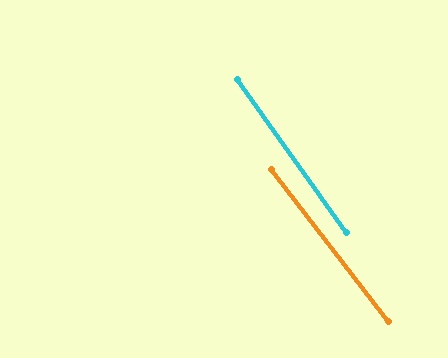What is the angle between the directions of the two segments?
Approximately 2 degrees.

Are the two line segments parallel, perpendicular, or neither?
Parallel — their directions differ by only 2.0°.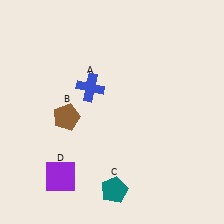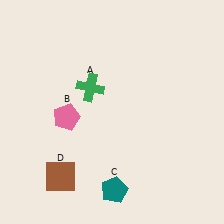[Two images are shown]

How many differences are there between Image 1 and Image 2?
There are 3 differences between the two images.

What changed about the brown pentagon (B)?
In Image 1, B is brown. In Image 2, it changed to pink.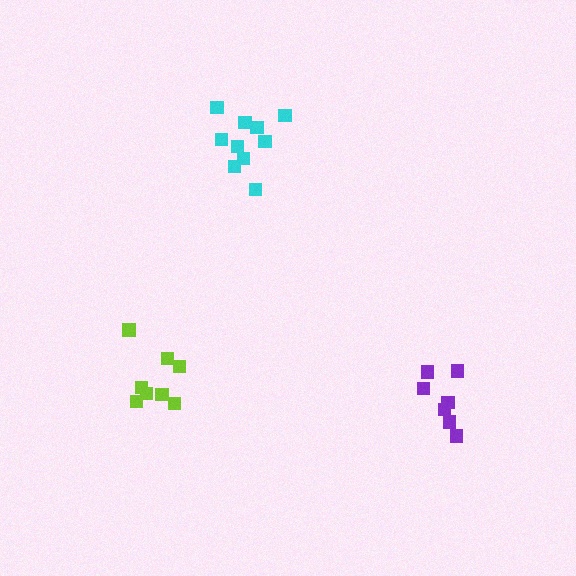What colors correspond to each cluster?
The clusters are colored: lime, cyan, purple.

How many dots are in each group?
Group 1: 8 dots, Group 2: 10 dots, Group 3: 7 dots (25 total).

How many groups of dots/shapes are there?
There are 3 groups.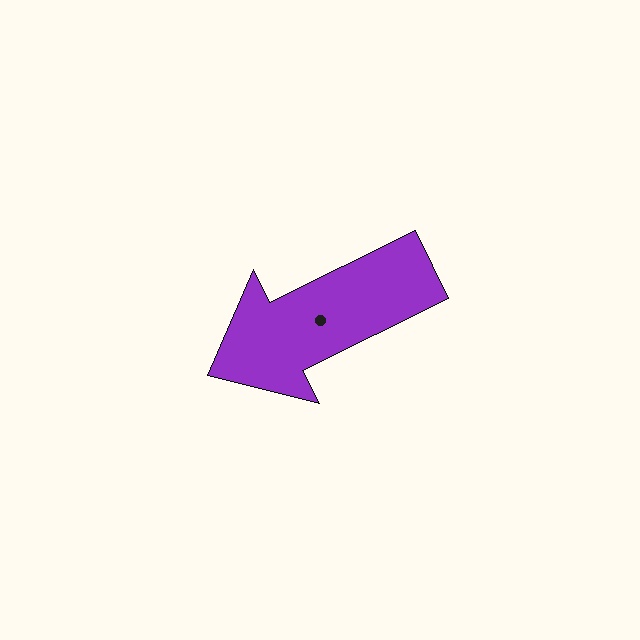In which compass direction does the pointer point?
Southwest.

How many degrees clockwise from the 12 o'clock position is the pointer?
Approximately 244 degrees.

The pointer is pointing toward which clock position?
Roughly 8 o'clock.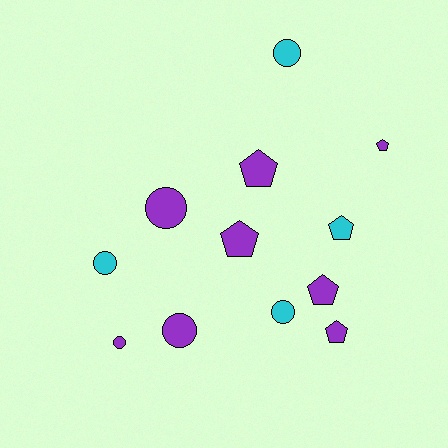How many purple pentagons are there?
There are 5 purple pentagons.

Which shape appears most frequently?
Circle, with 6 objects.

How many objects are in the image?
There are 12 objects.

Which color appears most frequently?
Purple, with 8 objects.